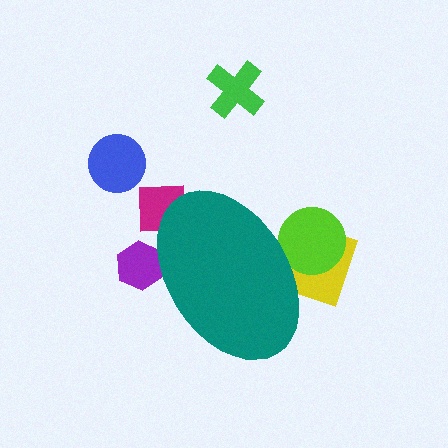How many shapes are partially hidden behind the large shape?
4 shapes are partially hidden.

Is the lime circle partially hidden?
Yes, the lime circle is partially hidden behind the teal ellipse.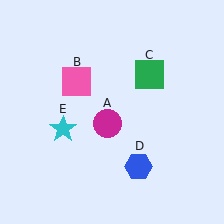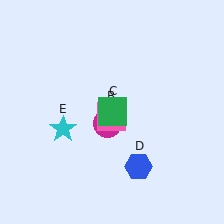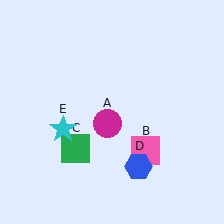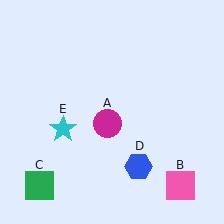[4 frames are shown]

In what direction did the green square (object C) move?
The green square (object C) moved down and to the left.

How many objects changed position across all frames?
2 objects changed position: pink square (object B), green square (object C).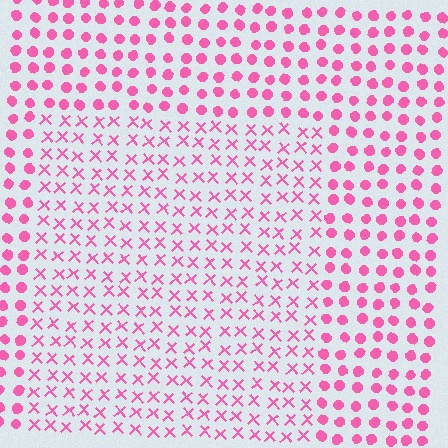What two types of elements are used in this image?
The image uses X marks inside the rectangle region and circles outside it.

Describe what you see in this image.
The image is filled with small pink elements arranged in a uniform grid. A rectangle-shaped region contains X marks, while the surrounding area contains circles. The boundary is defined purely by the change in element shape.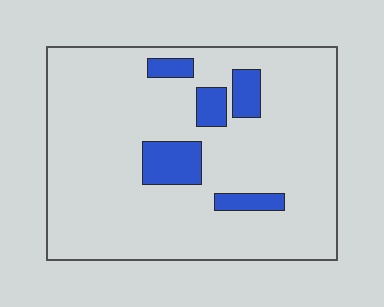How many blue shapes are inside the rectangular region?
5.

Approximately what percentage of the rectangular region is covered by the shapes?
Approximately 10%.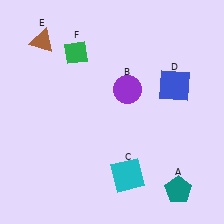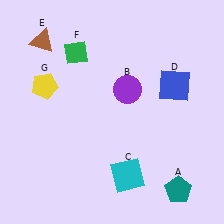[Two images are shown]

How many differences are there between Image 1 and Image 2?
There is 1 difference between the two images.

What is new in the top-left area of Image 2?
A yellow pentagon (G) was added in the top-left area of Image 2.